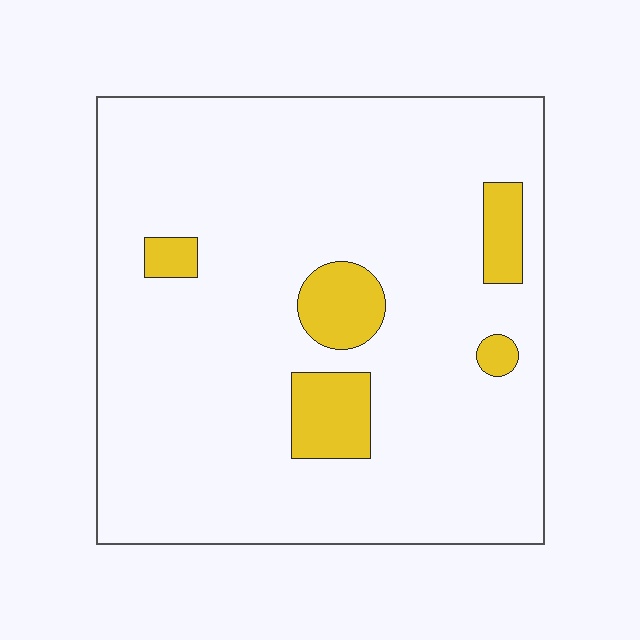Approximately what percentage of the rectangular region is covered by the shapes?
Approximately 10%.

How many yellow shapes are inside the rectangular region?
5.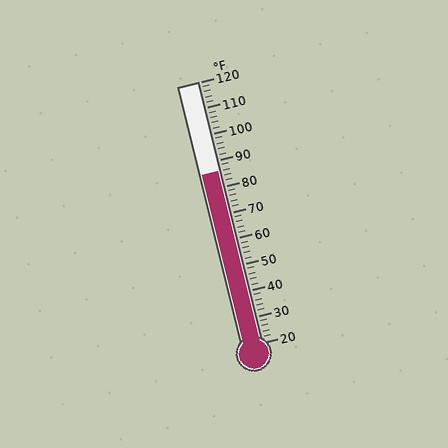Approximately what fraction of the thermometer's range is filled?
The thermometer is filled to approximately 65% of its range.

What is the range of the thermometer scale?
The thermometer scale ranges from 20°F to 120°F.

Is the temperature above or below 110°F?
The temperature is below 110°F.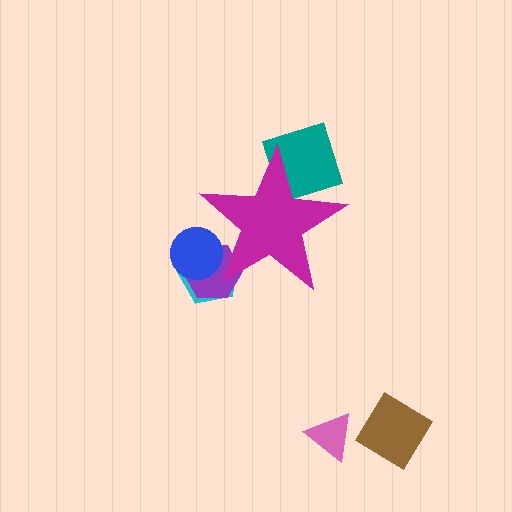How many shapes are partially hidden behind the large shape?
4 shapes are partially hidden.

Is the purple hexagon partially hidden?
Yes, the purple hexagon is partially hidden behind the magenta star.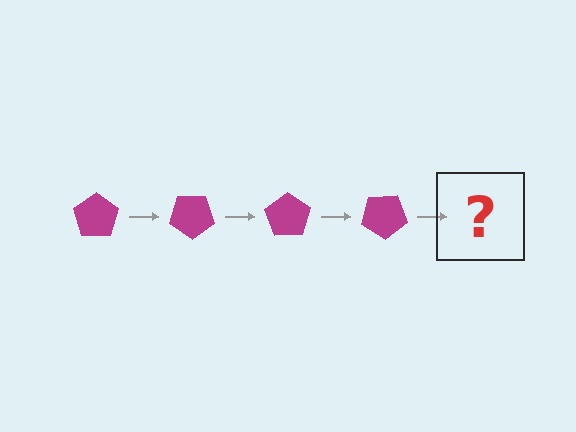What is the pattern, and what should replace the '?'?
The pattern is that the pentagon rotates 35 degrees each step. The '?' should be a magenta pentagon rotated 140 degrees.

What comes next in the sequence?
The next element should be a magenta pentagon rotated 140 degrees.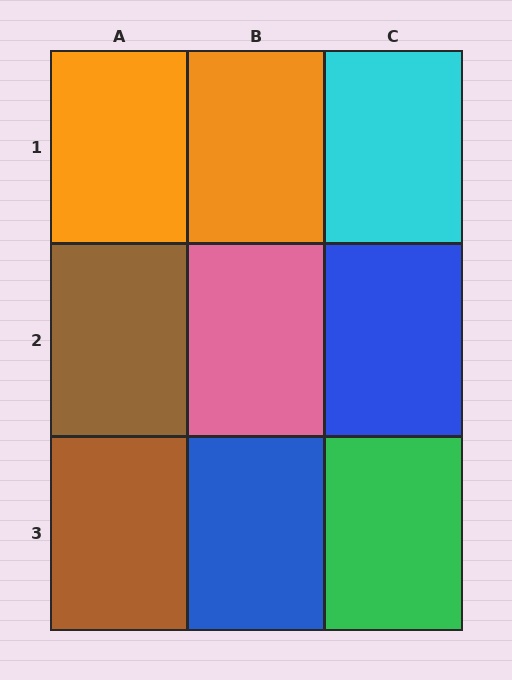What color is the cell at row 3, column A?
Brown.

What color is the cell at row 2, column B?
Pink.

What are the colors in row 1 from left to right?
Orange, orange, cyan.